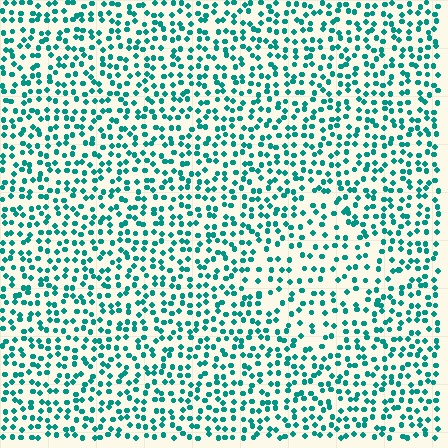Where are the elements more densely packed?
The elements are more densely packed outside the diamond boundary.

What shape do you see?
I see a diamond.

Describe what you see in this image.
The image contains small teal elements arranged at two different densities. A diamond-shaped region is visible where the elements are less densely packed than the surrounding area.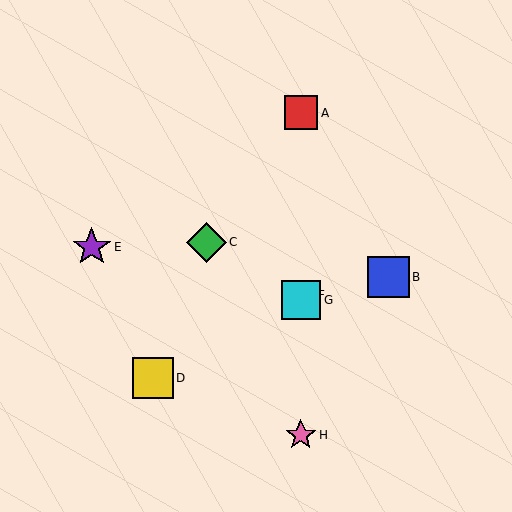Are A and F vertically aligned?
Yes, both are at x≈301.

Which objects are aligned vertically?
Objects A, F, G, H are aligned vertically.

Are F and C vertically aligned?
No, F is at x≈301 and C is at x≈206.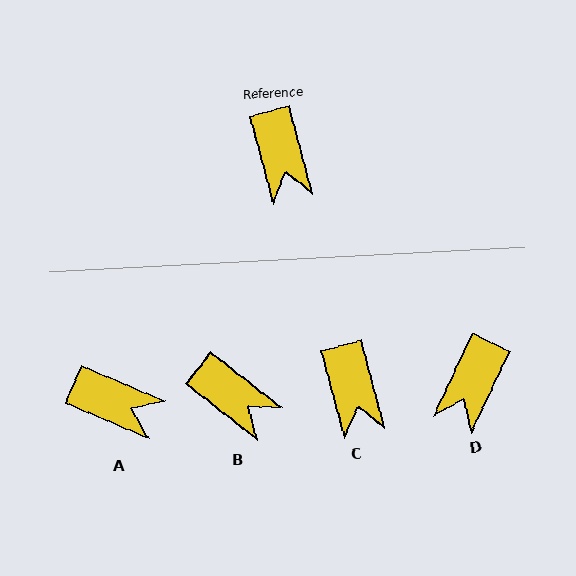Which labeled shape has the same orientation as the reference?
C.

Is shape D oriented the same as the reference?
No, it is off by about 40 degrees.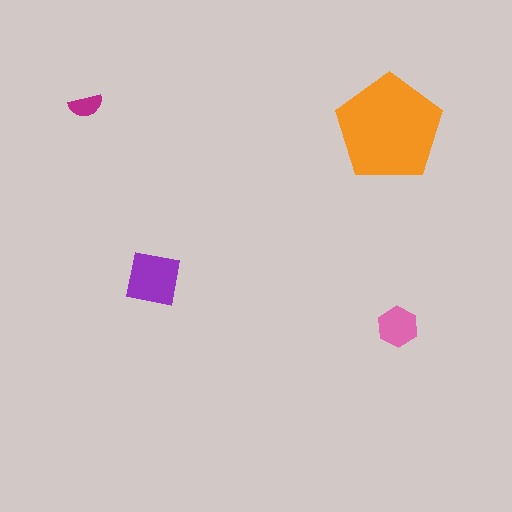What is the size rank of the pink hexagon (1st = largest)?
3rd.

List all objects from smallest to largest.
The magenta semicircle, the pink hexagon, the purple square, the orange pentagon.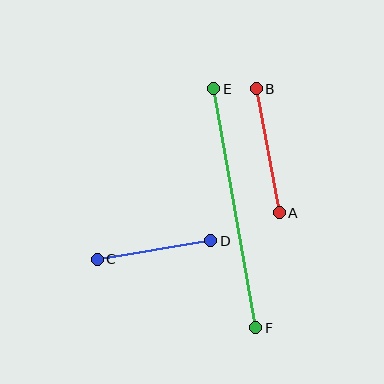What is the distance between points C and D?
The distance is approximately 115 pixels.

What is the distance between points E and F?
The distance is approximately 243 pixels.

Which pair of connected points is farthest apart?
Points E and F are farthest apart.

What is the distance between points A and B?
The distance is approximately 126 pixels.